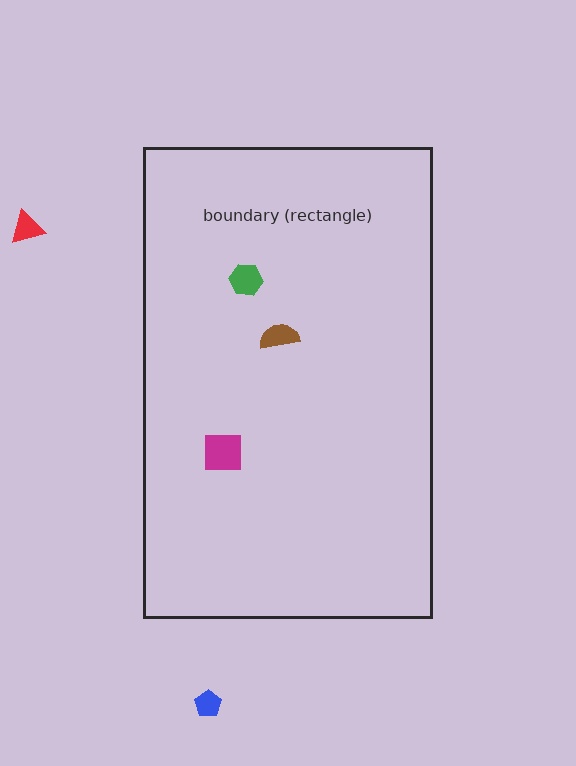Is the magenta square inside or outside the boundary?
Inside.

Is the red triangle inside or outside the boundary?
Outside.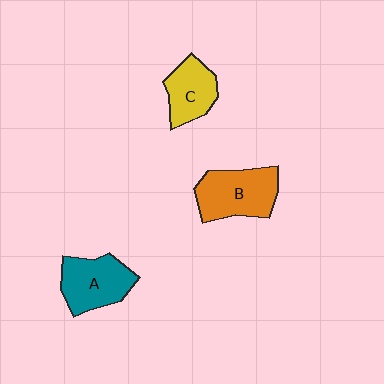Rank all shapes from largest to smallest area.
From largest to smallest: B (orange), A (teal), C (yellow).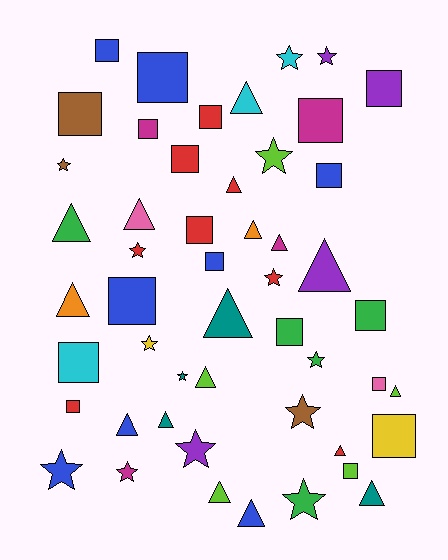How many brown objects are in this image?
There are 3 brown objects.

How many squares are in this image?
There are 19 squares.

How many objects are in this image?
There are 50 objects.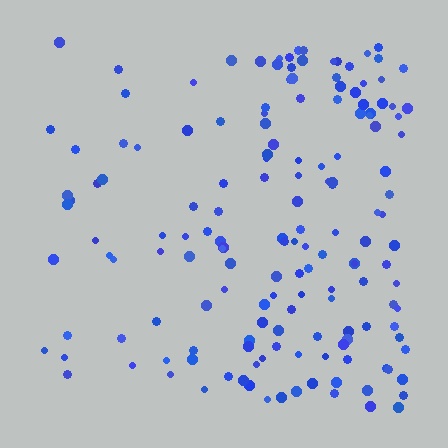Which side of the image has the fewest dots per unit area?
The left.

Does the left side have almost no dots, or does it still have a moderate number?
Still a moderate number, just noticeably fewer than the right.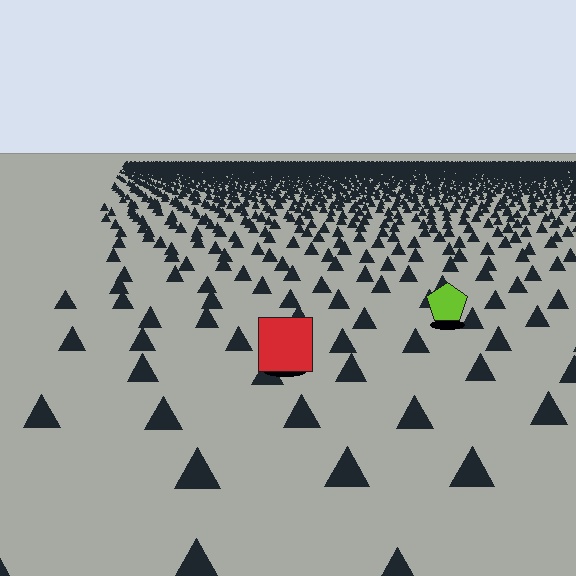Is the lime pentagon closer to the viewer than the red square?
No. The red square is closer — you can tell from the texture gradient: the ground texture is coarser near it.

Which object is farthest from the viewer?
The lime pentagon is farthest from the viewer. It appears smaller and the ground texture around it is denser.